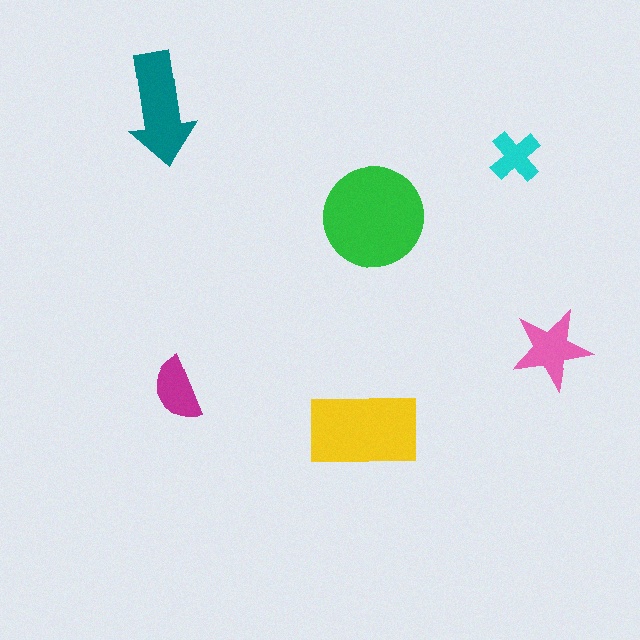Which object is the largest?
The green circle.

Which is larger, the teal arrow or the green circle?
The green circle.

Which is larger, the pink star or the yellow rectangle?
The yellow rectangle.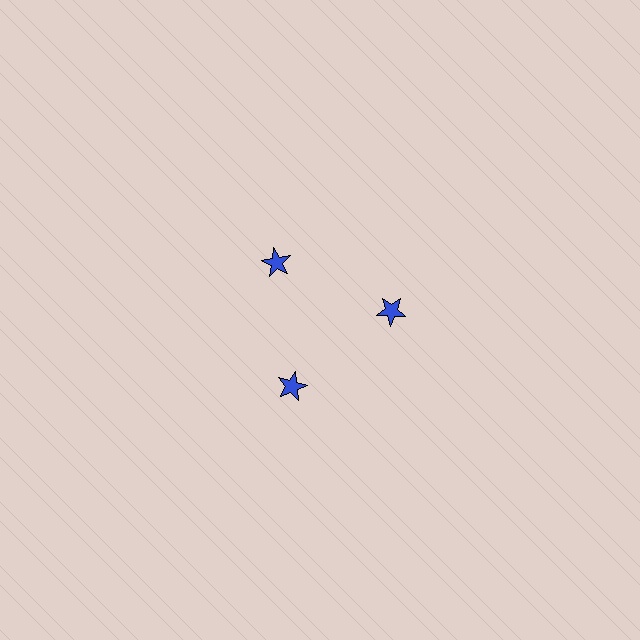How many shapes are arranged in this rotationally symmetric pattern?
There are 3 shapes, arranged in 3 groups of 1.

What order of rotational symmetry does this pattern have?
This pattern has 3-fold rotational symmetry.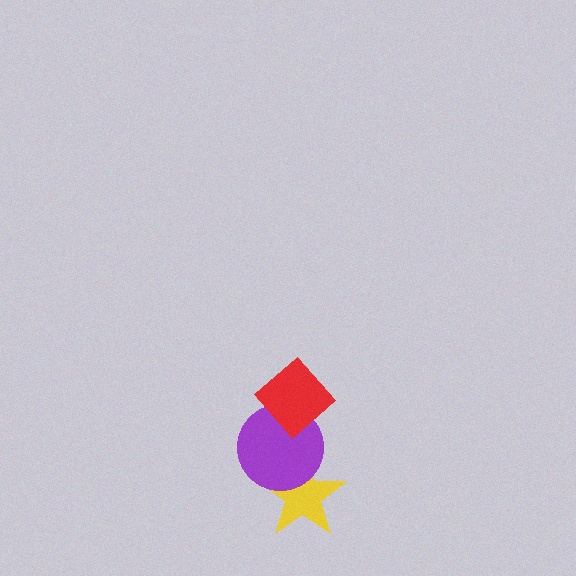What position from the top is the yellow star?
The yellow star is 3rd from the top.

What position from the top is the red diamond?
The red diamond is 1st from the top.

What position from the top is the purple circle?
The purple circle is 2nd from the top.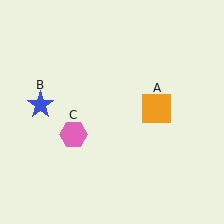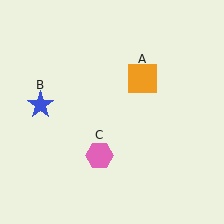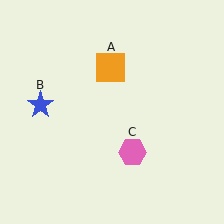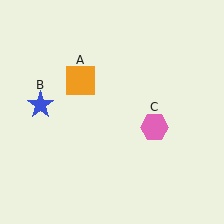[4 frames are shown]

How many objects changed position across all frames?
2 objects changed position: orange square (object A), pink hexagon (object C).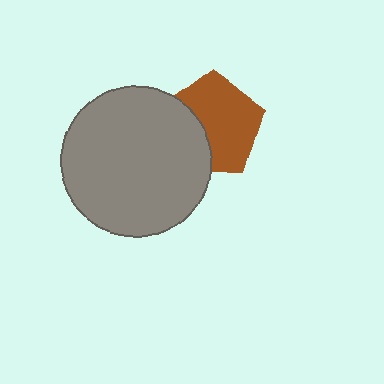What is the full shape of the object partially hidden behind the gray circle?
The partially hidden object is a brown pentagon.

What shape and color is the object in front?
The object in front is a gray circle.